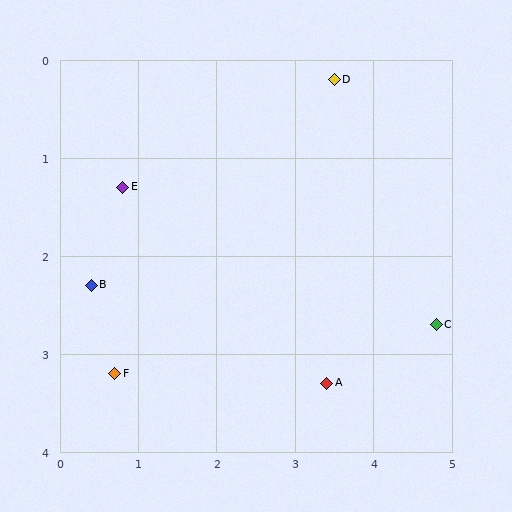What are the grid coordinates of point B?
Point B is at approximately (0.4, 2.3).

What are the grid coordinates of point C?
Point C is at approximately (4.8, 2.7).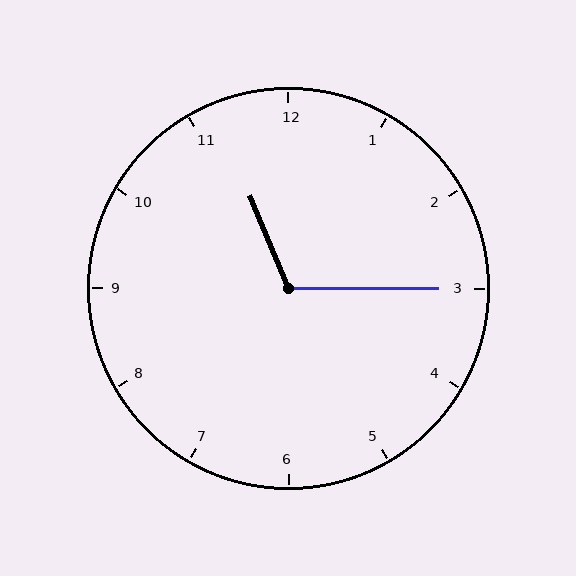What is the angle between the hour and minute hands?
Approximately 112 degrees.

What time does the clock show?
11:15.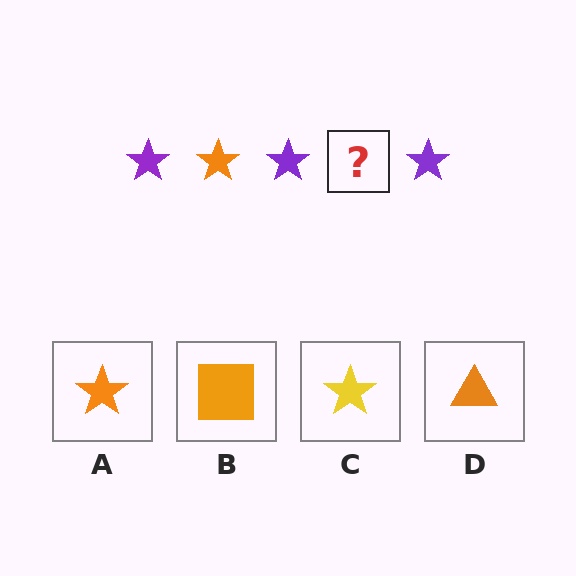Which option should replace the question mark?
Option A.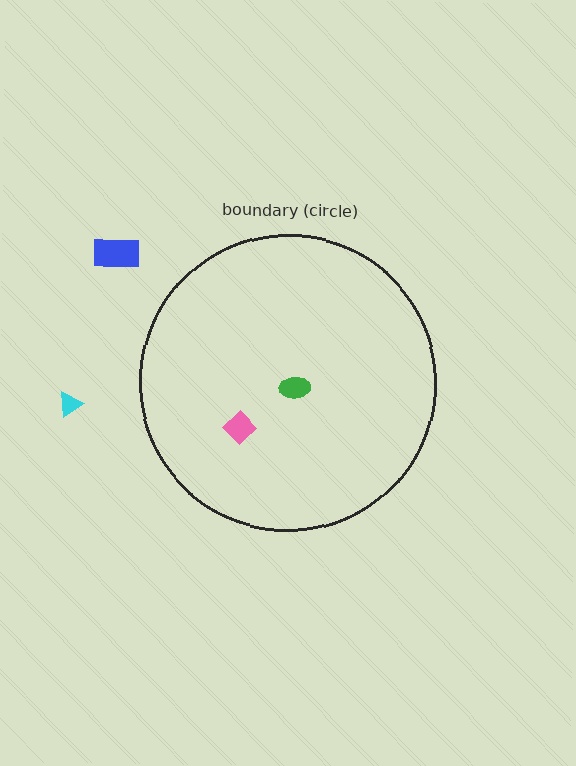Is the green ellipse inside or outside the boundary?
Inside.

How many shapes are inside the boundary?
2 inside, 2 outside.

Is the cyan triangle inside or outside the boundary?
Outside.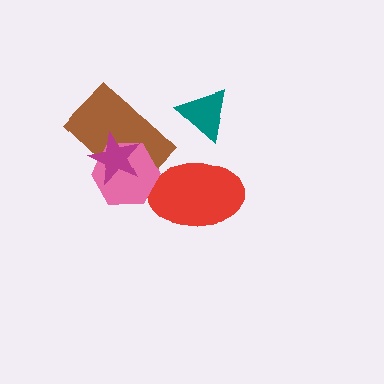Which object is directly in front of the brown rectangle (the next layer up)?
The pink hexagon is directly in front of the brown rectangle.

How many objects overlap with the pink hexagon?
3 objects overlap with the pink hexagon.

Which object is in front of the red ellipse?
The pink hexagon is in front of the red ellipse.